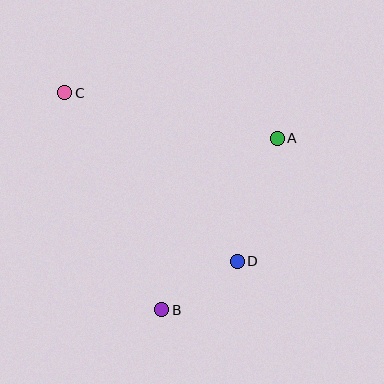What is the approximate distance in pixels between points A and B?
The distance between A and B is approximately 207 pixels.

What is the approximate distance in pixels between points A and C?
The distance between A and C is approximately 217 pixels.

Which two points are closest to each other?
Points B and D are closest to each other.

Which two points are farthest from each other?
Points C and D are farthest from each other.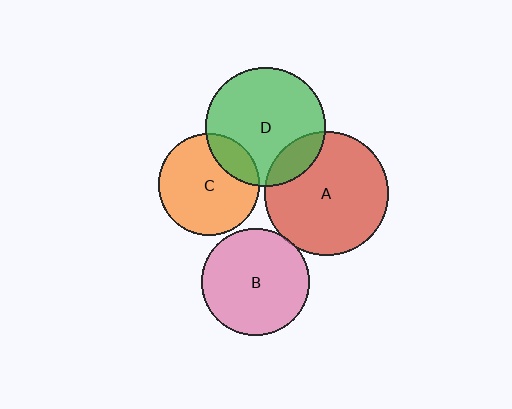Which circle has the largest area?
Circle A (red).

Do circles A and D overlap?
Yes.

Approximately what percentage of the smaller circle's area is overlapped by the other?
Approximately 15%.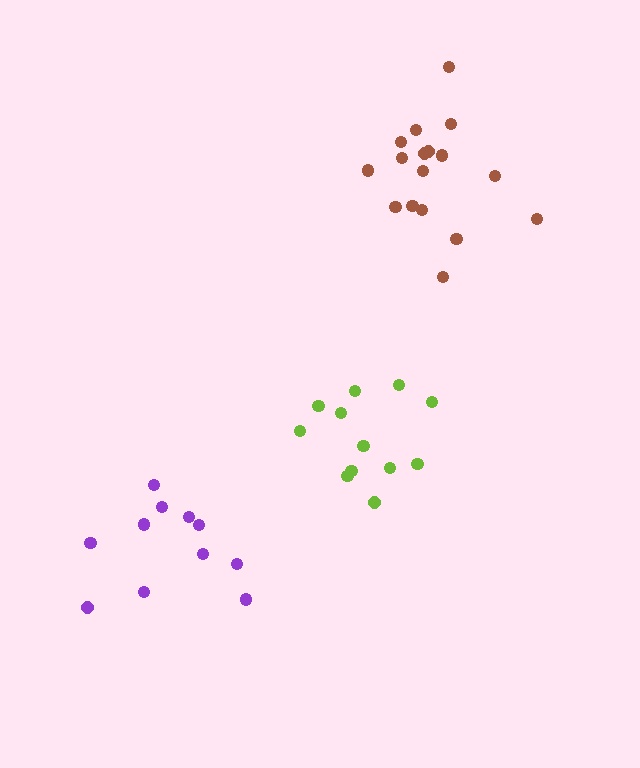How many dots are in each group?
Group 1: 12 dots, Group 2: 11 dots, Group 3: 17 dots (40 total).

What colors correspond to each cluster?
The clusters are colored: lime, purple, brown.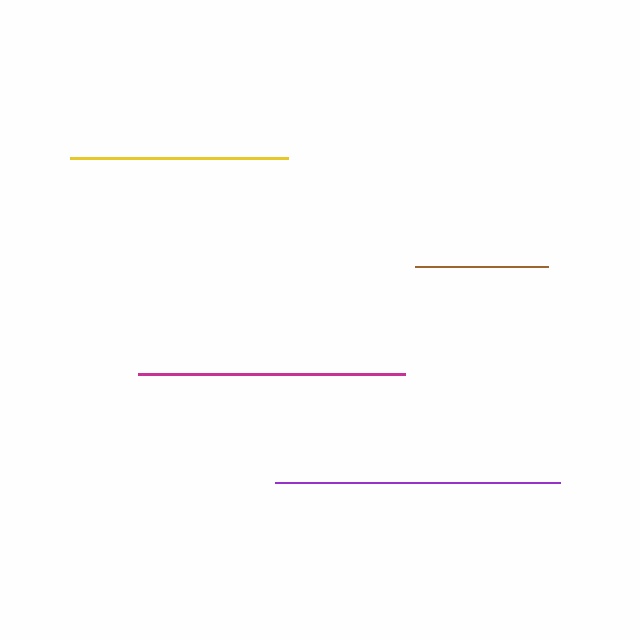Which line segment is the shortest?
The brown line is the shortest at approximately 132 pixels.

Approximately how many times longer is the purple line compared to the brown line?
The purple line is approximately 2.1 times the length of the brown line.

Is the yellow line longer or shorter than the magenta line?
The magenta line is longer than the yellow line.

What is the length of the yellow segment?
The yellow segment is approximately 217 pixels long.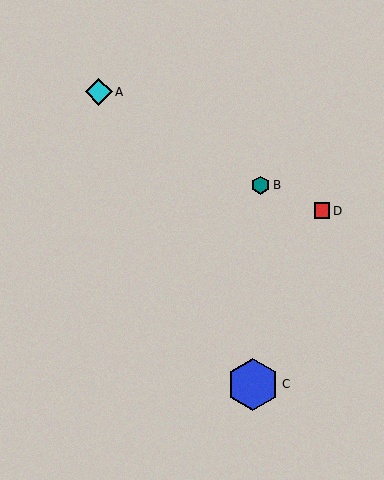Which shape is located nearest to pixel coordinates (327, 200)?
The red square (labeled D) at (322, 211) is nearest to that location.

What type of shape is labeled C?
Shape C is a blue hexagon.